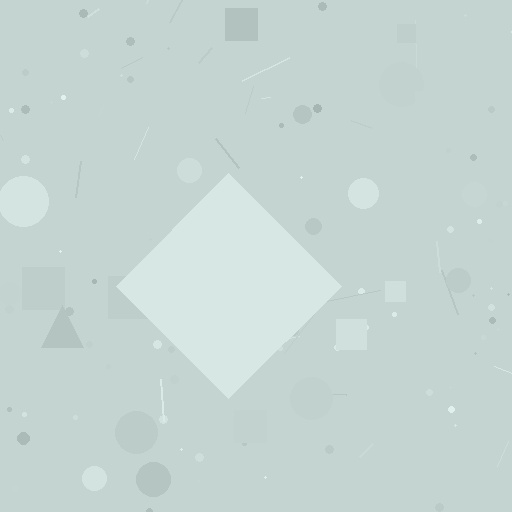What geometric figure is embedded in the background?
A diamond is embedded in the background.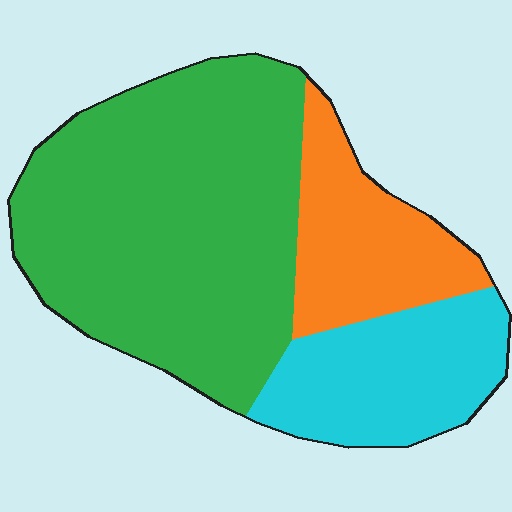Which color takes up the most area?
Green, at roughly 60%.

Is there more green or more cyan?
Green.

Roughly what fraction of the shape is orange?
Orange takes up about one fifth (1/5) of the shape.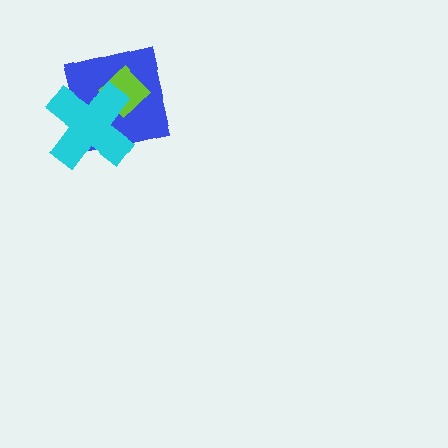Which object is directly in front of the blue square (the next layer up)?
The lime diamond is directly in front of the blue square.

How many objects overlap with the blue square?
2 objects overlap with the blue square.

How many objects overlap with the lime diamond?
2 objects overlap with the lime diamond.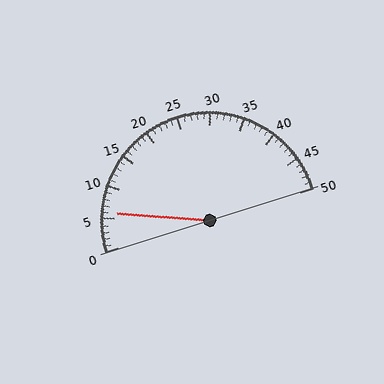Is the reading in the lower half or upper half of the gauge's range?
The reading is in the lower half of the range (0 to 50).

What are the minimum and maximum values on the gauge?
The gauge ranges from 0 to 50.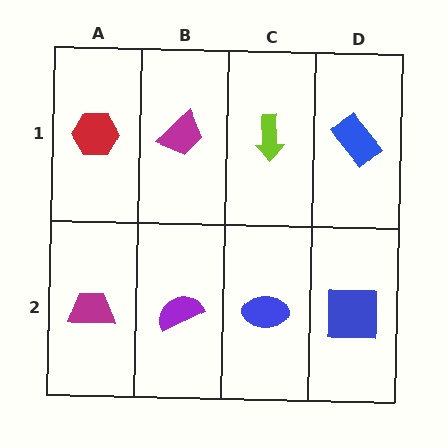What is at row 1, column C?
A lime arrow.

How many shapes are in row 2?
4 shapes.